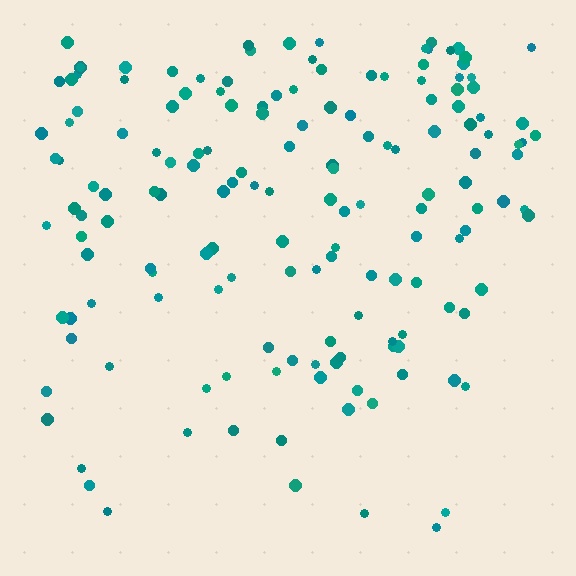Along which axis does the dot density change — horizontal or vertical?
Vertical.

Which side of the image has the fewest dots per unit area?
The bottom.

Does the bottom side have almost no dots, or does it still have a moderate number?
Still a moderate number, just noticeably fewer than the top.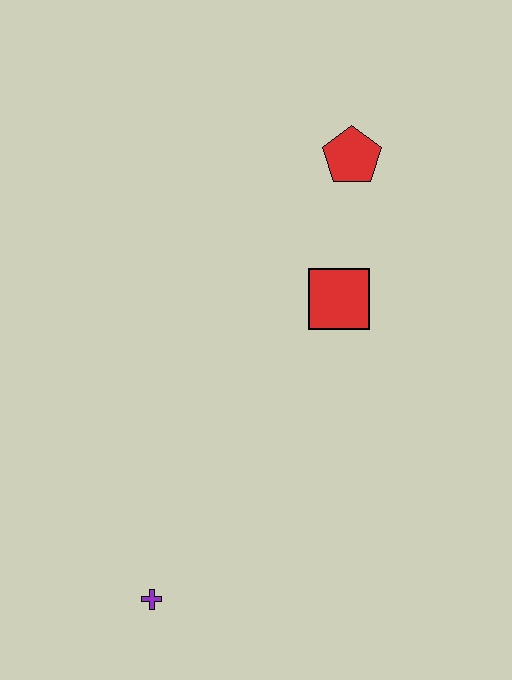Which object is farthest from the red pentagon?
The purple cross is farthest from the red pentagon.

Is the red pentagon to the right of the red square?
Yes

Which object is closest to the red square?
The red pentagon is closest to the red square.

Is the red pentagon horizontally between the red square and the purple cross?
No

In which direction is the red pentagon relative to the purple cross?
The red pentagon is above the purple cross.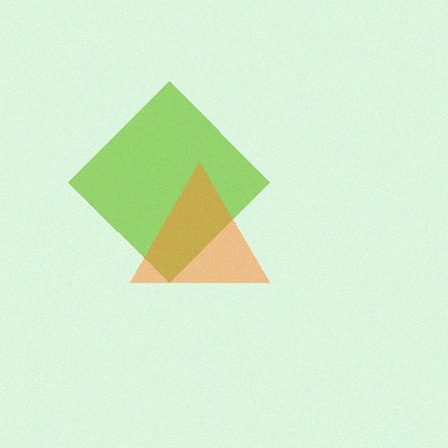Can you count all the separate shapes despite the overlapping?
Yes, there are 2 separate shapes.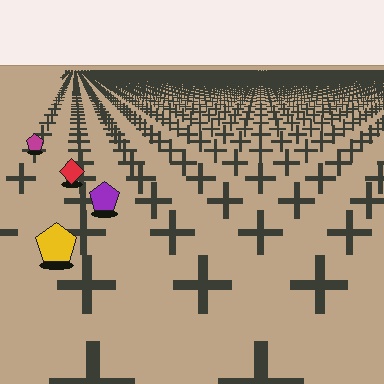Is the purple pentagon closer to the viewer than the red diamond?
Yes. The purple pentagon is closer — you can tell from the texture gradient: the ground texture is coarser near it.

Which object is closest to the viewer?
The yellow pentagon is closest. The texture marks near it are larger and more spread out.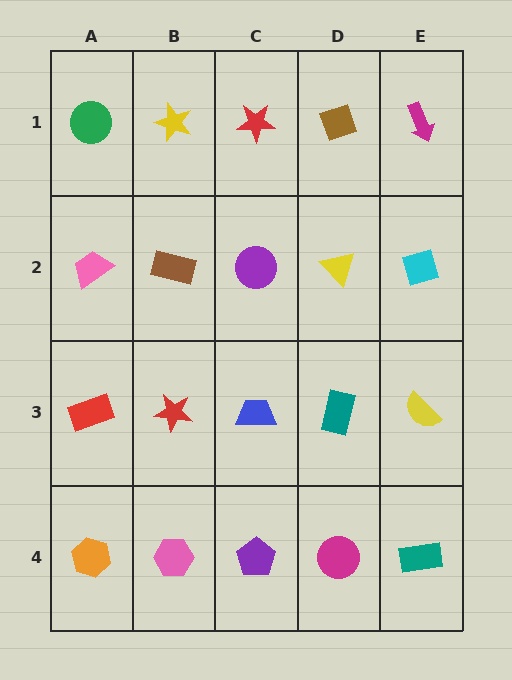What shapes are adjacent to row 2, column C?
A red star (row 1, column C), a blue trapezoid (row 3, column C), a brown rectangle (row 2, column B), a yellow triangle (row 2, column D).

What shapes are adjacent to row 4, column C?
A blue trapezoid (row 3, column C), a pink hexagon (row 4, column B), a magenta circle (row 4, column D).